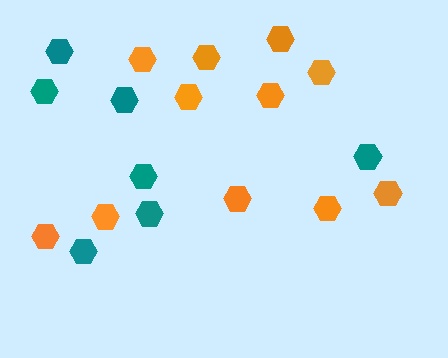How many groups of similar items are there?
There are 2 groups: one group of orange hexagons (11) and one group of teal hexagons (7).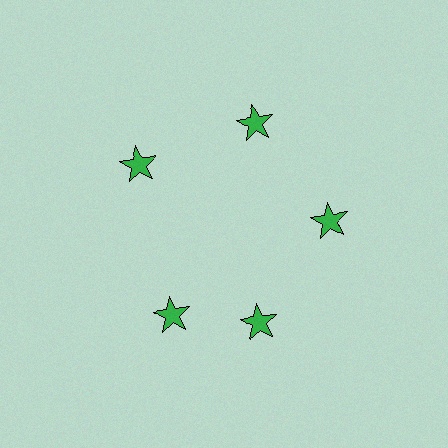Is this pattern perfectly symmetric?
No. The 5 green stars are arranged in a ring, but one element near the 8 o'clock position is rotated out of alignment along the ring, breaking the 5-fold rotational symmetry.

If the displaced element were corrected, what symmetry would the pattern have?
It would have 5-fold rotational symmetry — the pattern would map onto itself every 72 degrees.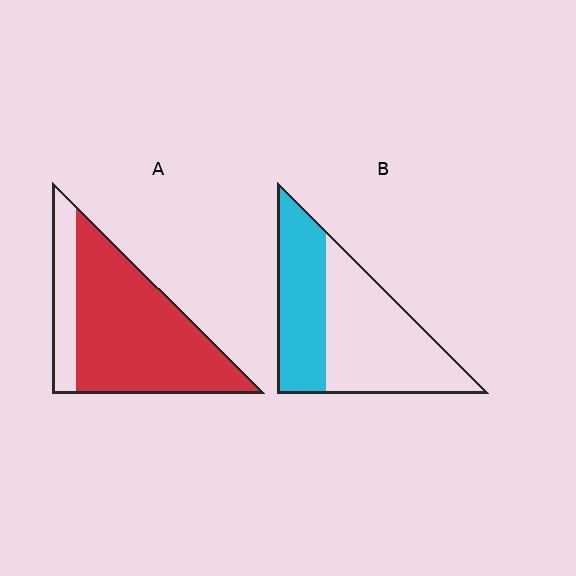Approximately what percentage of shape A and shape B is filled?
A is approximately 80% and B is approximately 40%.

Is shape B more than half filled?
No.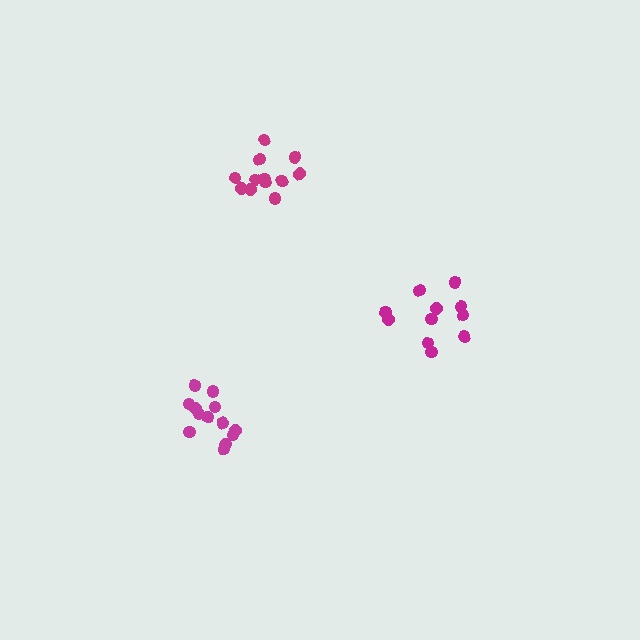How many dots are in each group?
Group 1: 11 dots, Group 2: 13 dots, Group 3: 12 dots (36 total).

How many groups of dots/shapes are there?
There are 3 groups.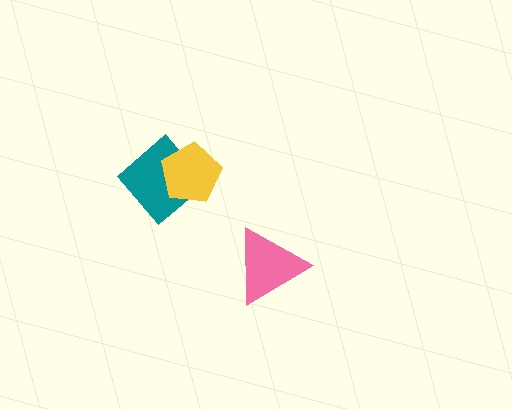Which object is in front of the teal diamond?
The yellow pentagon is in front of the teal diamond.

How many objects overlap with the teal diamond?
1 object overlaps with the teal diamond.